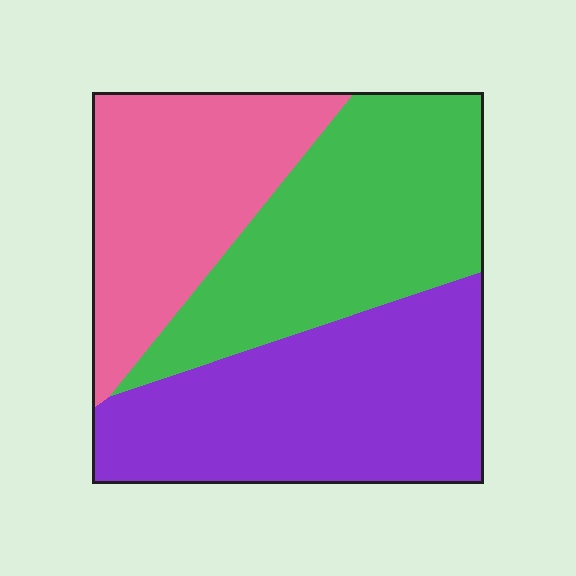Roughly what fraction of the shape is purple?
Purple takes up between a third and a half of the shape.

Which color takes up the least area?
Pink, at roughly 30%.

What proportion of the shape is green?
Green takes up between a third and a half of the shape.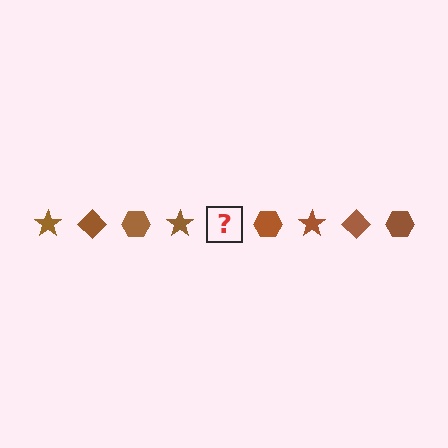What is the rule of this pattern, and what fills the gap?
The rule is that the pattern cycles through star, diamond, hexagon shapes in brown. The gap should be filled with a brown diamond.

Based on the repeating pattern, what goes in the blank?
The blank should be a brown diamond.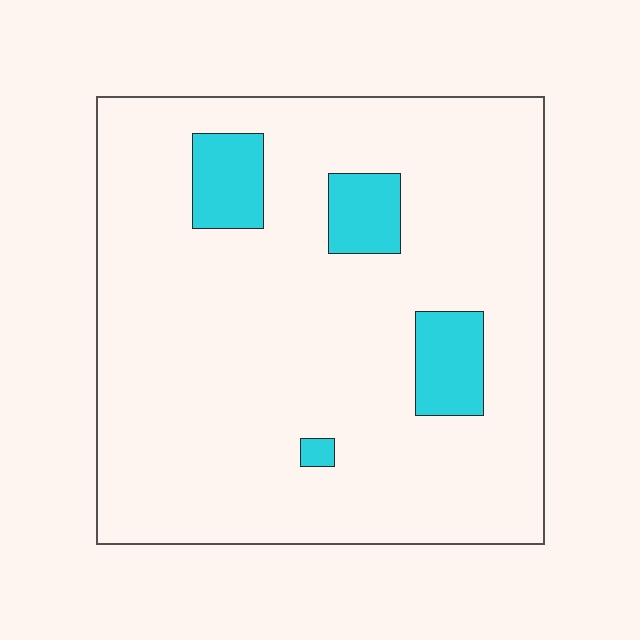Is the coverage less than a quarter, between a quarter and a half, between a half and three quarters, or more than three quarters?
Less than a quarter.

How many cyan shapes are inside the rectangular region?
4.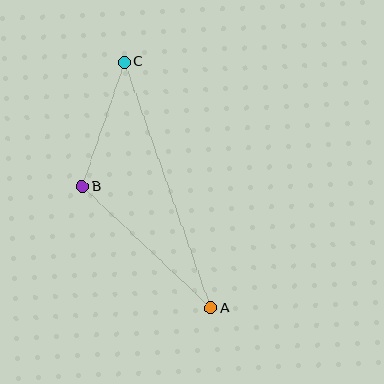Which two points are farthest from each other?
Points A and C are farthest from each other.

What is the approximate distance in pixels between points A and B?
The distance between A and B is approximately 177 pixels.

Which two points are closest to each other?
Points B and C are closest to each other.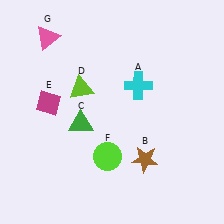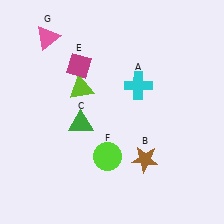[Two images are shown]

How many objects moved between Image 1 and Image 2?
1 object moved between the two images.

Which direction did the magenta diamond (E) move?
The magenta diamond (E) moved up.